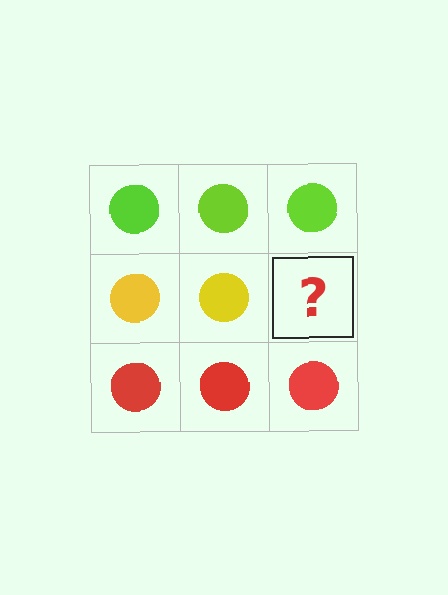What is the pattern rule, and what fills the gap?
The rule is that each row has a consistent color. The gap should be filled with a yellow circle.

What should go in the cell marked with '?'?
The missing cell should contain a yellow circle.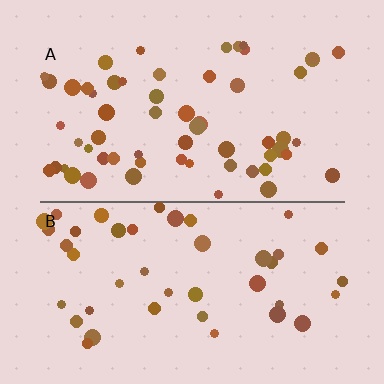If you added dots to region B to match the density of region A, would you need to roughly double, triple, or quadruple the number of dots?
Approximately double.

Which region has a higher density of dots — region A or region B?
A (the top).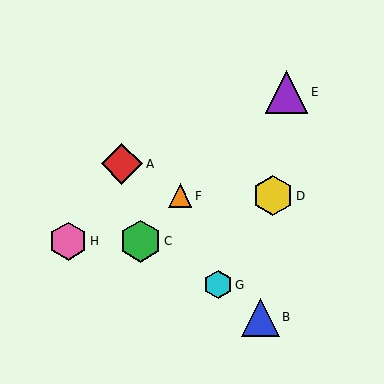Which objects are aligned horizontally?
Objects D, F are aligned horizontally.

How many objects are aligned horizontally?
2 objects (D, F) are aligned horizontally.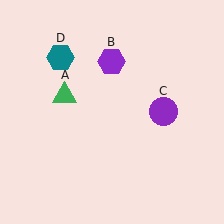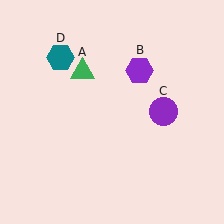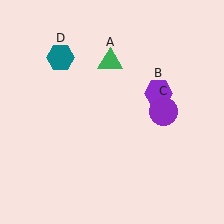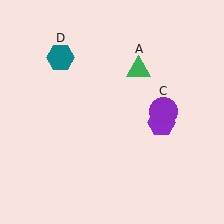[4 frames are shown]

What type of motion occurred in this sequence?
The green triangle (object A), purple hexagon (object B) rotated clockwise around the center of the scene.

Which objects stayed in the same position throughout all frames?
Purple circle (object C) and teal hexagon (object D) remained stationary.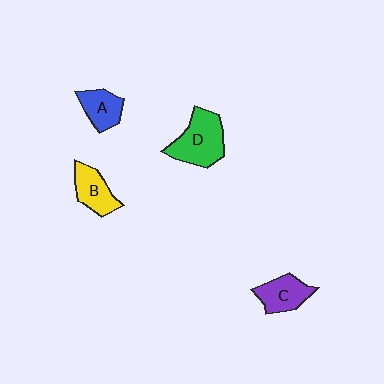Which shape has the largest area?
Shape D (green).